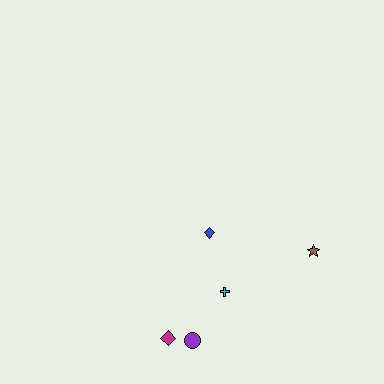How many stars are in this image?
There is 1 star.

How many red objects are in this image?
There are no red objects.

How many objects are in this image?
There are 5 objects.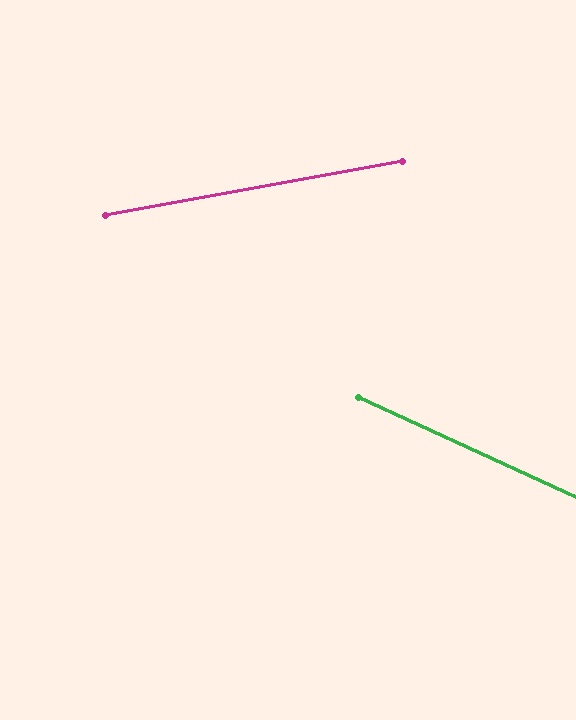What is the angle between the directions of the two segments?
Approximately 35 degrees.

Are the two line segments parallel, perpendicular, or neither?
Neither parallel nor perpendicular — they differ by about 35°.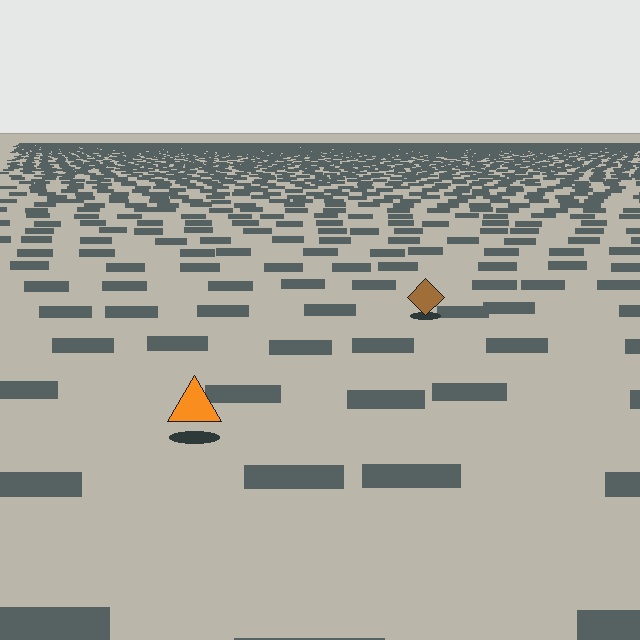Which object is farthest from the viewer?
The brown diamond is farthest from the viewer. It appears smaller and the ground texture around it is denser.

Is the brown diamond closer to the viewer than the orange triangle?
No. The orange triangle is closer — you can tell from the texture gradient: the ground texture is coarser near it.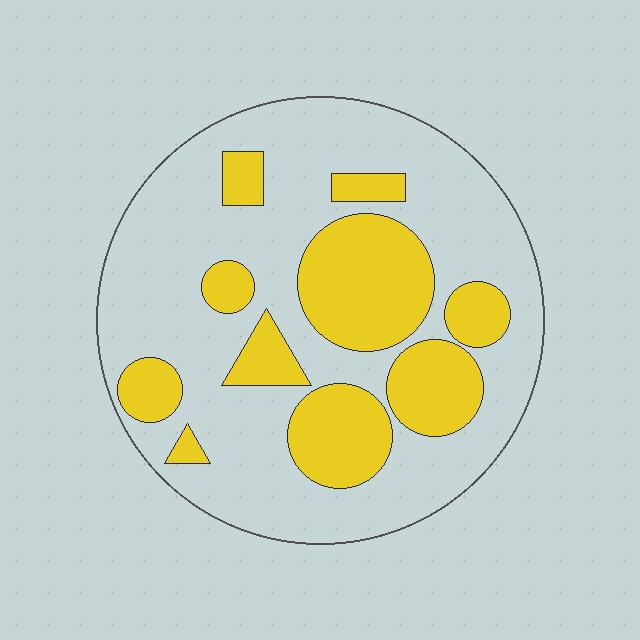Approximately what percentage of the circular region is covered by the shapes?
Approximately 30%.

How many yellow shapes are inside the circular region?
10.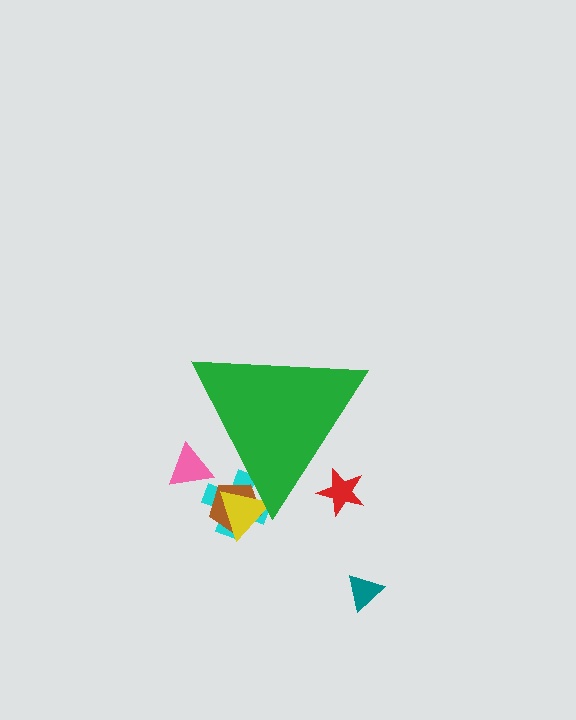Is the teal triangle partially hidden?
No, the teal triangle is fully visible.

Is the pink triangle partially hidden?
Yes, the pink triangle is partially hidden behind the green triangle.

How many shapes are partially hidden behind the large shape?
5 shapes are partially hidden.